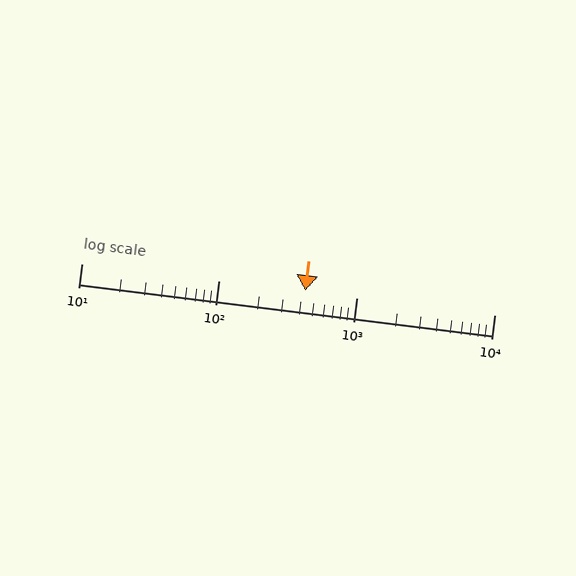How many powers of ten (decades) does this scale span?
The scale spans 3 decades, from 10 to 10000.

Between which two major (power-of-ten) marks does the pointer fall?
The pointer is between 100 and 1000.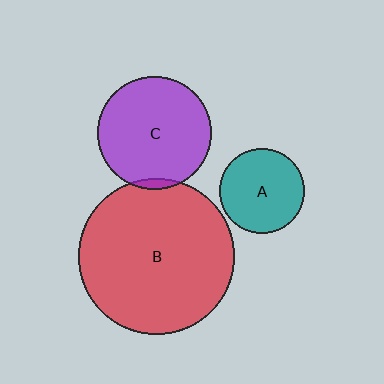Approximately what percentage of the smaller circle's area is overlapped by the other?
Approximately 5%.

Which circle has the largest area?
Circle B (red).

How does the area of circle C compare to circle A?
Approximately 1.8 times.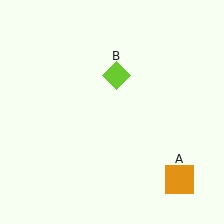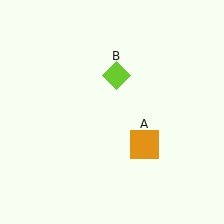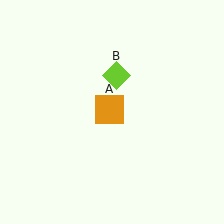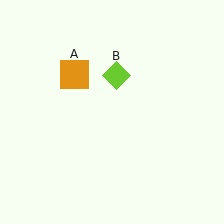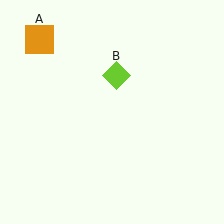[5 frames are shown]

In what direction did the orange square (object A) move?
The orange square (object A) moved up and to the left.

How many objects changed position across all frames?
1 object changed position: orange square (object A).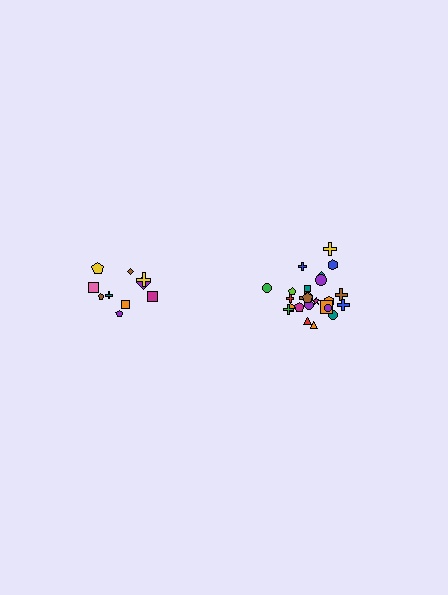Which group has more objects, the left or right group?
The right group.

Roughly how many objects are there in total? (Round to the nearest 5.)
Roughly 35 objects in total.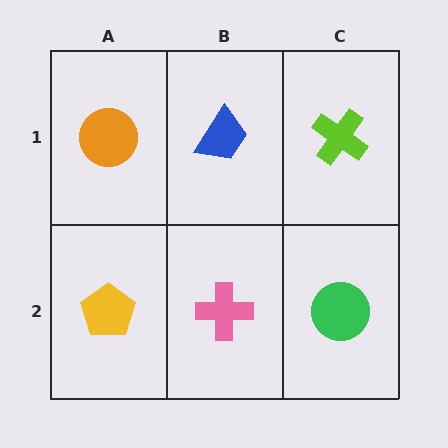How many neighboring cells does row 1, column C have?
2.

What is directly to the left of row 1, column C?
A blue trapezoid.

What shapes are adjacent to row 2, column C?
A lime cross (row 1, column C), a pink cross (row 2, column B).